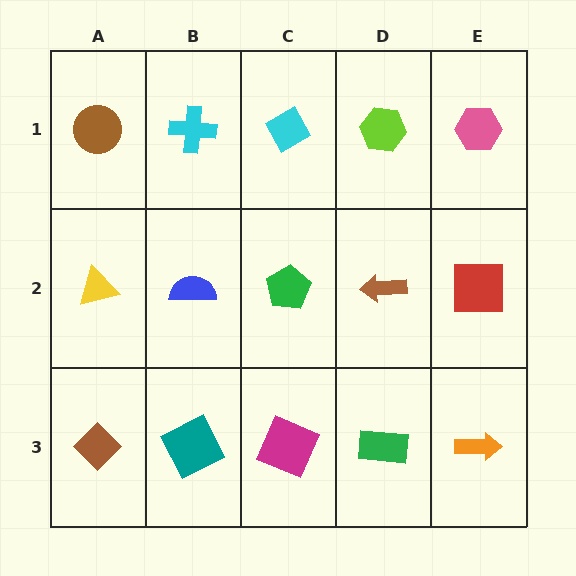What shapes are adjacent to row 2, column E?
A pink hexagon (row 1, column E), an orange arrow (row 3, column E), a brown arrow (row 2, column D).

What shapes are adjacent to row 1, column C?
A green pentagon (row 2, column C), a cyan cross (row 1, column B), a lime hexagon (row 1, column D).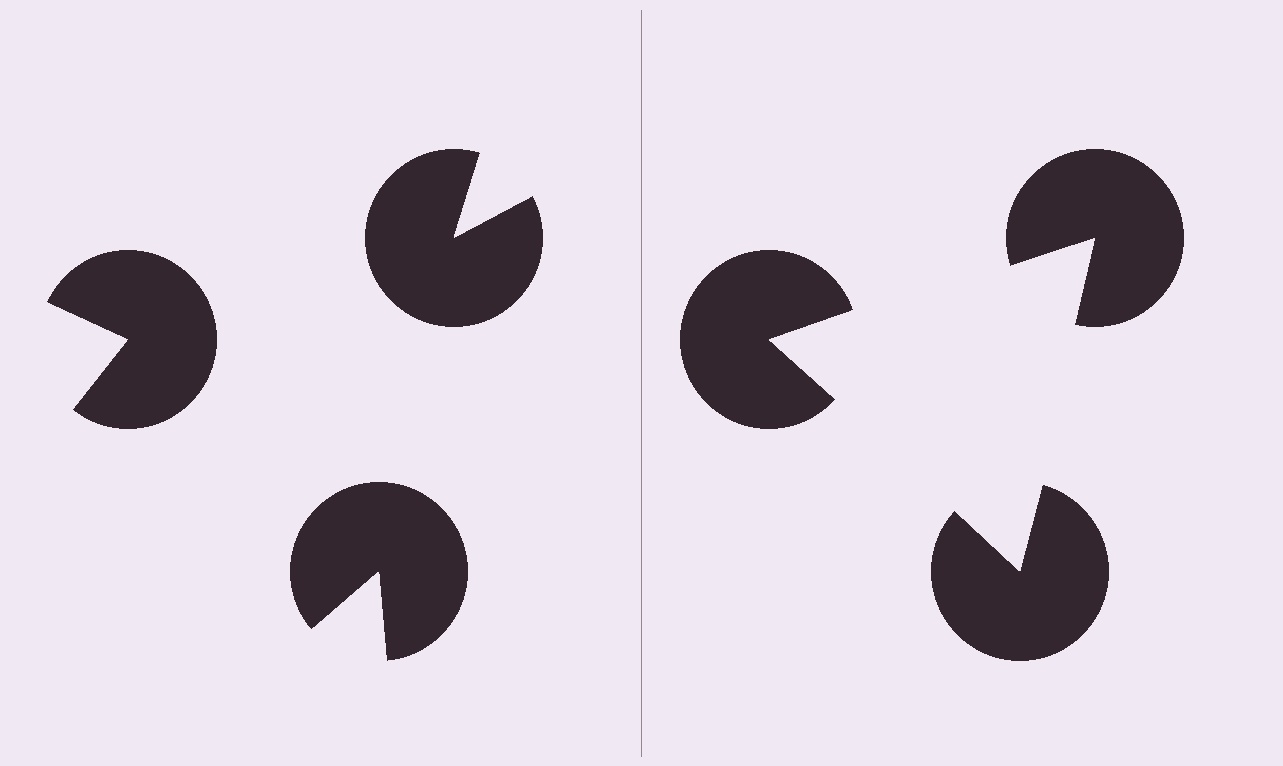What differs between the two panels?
The pac-man discs are positioned identically on both sides; only the wedge orientations differ. On the right they align to a triangle; on the left they are misaligned.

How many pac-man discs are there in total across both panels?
6 — 3 on each side.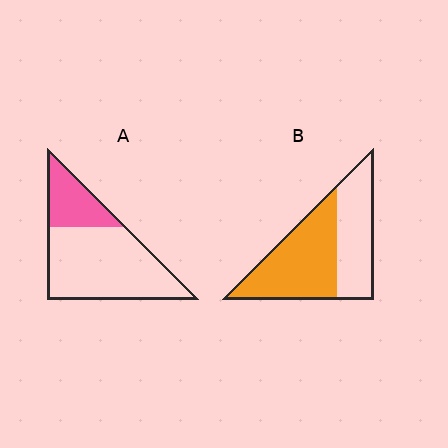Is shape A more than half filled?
No.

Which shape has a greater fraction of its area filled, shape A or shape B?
Shape B.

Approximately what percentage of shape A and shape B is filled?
A is approximately 25% and B is approximately 55%.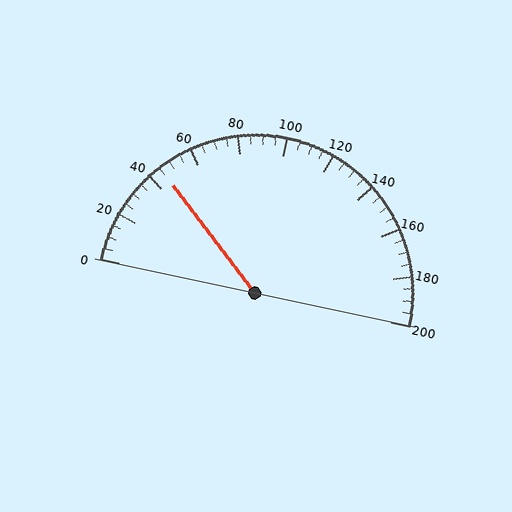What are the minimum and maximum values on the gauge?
The gauge ranges from 0 to 200.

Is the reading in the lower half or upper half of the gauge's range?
The reading is in the lower half of the range (0 to 200).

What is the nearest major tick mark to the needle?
The nearest major tick mark is 40.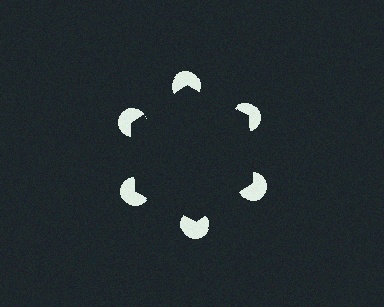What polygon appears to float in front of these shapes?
An illusory hexagon — its edges are inferred from the aligned wedge cuts in the pac-man discs, not physically drawn.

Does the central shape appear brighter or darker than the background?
It typically appears slightly darker than the background, even though no actual brightness change is drawn.